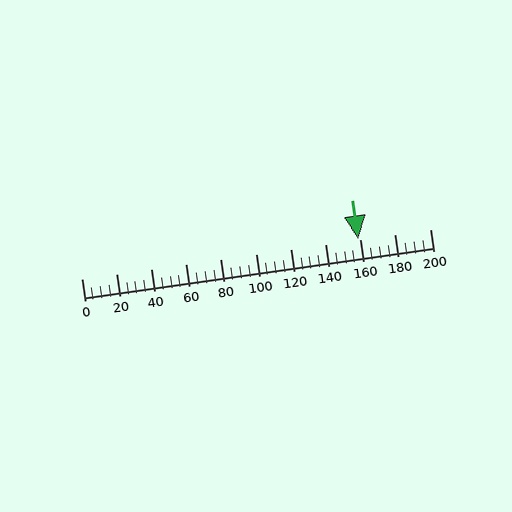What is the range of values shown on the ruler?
The ruler shows values from 0 to 200.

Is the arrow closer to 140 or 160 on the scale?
The arrow is closer to 160.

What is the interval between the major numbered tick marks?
The major tick marks are spaced 20 units apart.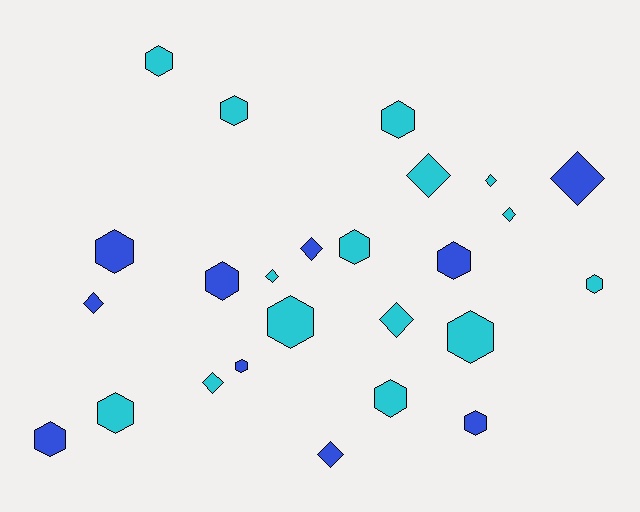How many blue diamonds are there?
There are 4 blue diamonds.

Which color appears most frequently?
Cyan, with 15 objects.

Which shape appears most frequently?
Hexagon, with 15 objects.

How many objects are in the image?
There are 25 objects.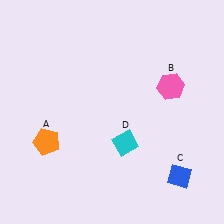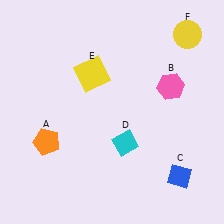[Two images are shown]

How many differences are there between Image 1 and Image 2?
There are 2 differences between the two images.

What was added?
A yellow square (E), a yellow circle (F) were added in Image 2.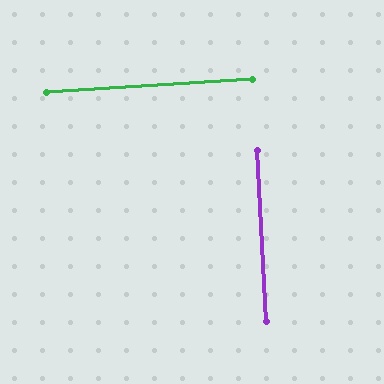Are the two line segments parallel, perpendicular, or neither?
Perpendicular — they meet at approximately 89°.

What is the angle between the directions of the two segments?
Approximately 89 degrees.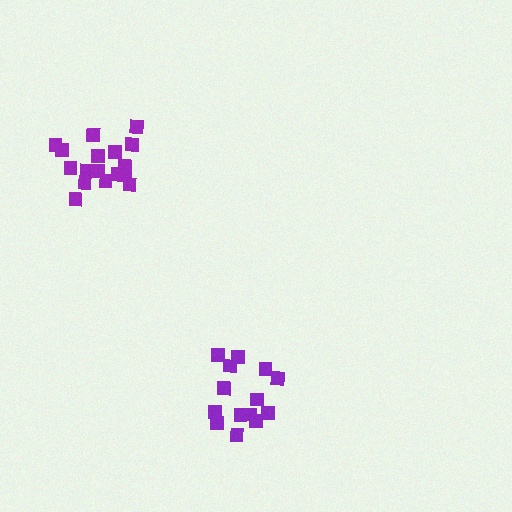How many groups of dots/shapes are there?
There are 2 groups.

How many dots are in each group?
Group 1: 18 dots, Group 2: 14 dots (32 total).